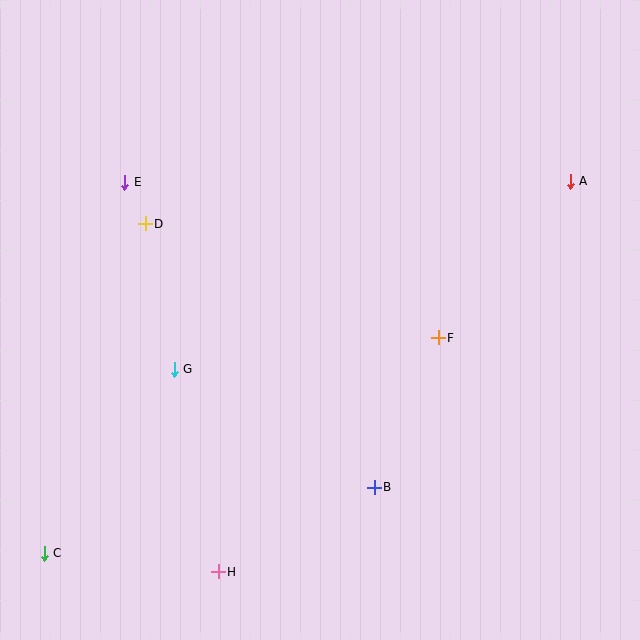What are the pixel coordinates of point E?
Point E is at (125, 182).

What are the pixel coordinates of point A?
Point A is at (570, 181).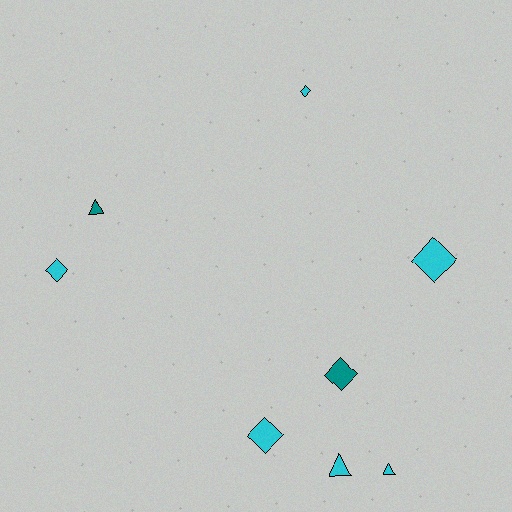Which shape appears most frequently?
Diamond, with 5 objects.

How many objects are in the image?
There are 8 objects.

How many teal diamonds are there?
There is 1 teal diamond.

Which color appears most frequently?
Cyan, with 6 objects.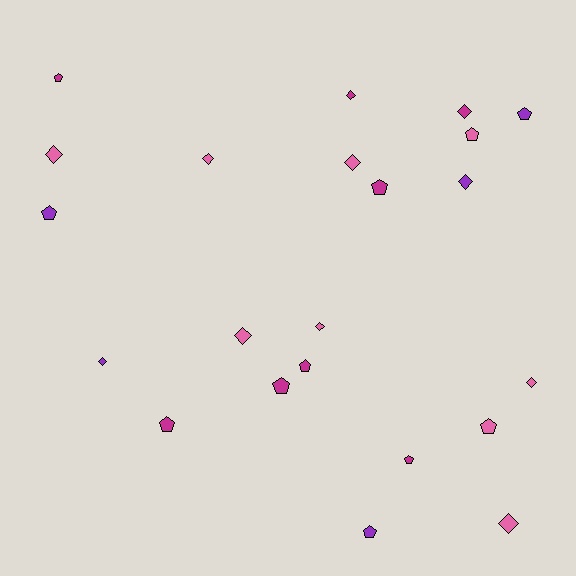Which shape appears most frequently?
Diamond, with 11 objects.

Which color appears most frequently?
Pink, with 9 objects.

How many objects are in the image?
There are 22 objects.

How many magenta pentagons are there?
There are 6 magenta pentagons.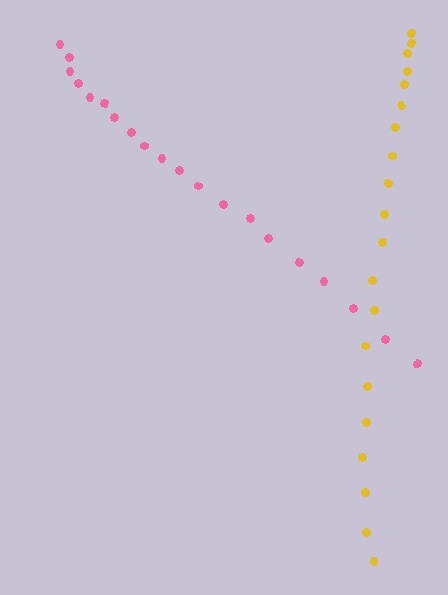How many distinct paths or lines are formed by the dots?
There are 2 distinct paths.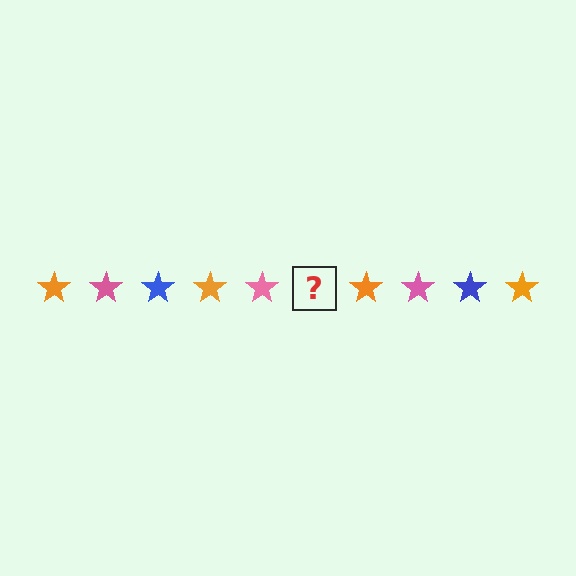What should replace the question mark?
The question mark should be replaced with a blue star.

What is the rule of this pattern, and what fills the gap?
The rule is that the pattern cycles through orange, pink, blue stars. The gap should be filled with a blue star.